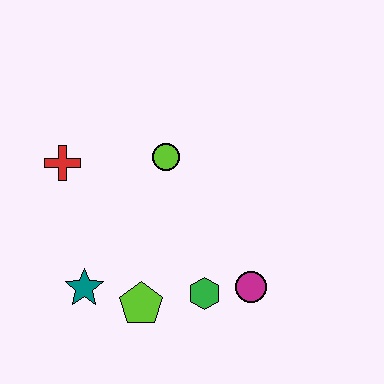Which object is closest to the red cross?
The lime circle is closest to the red cross.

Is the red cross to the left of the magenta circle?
Yes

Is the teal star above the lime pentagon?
Yes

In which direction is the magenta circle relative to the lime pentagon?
The magenta circle is to the right of the lime pentagon.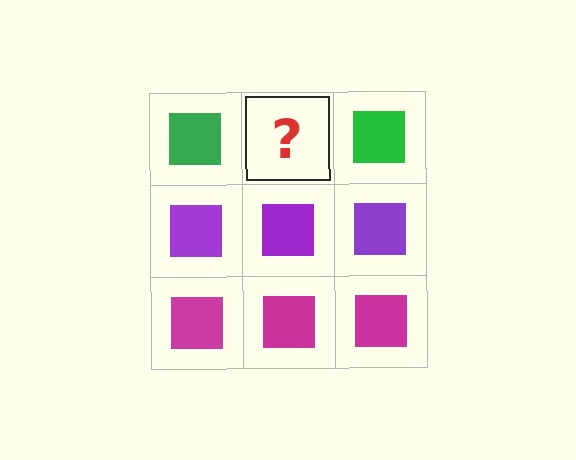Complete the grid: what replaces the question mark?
The question mark should be replaced with a green square.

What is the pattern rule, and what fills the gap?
The rule is that each row has a consistent color. The gap should be filled with a green square.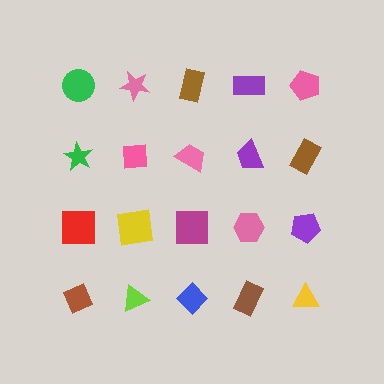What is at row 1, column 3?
A brown rectangle.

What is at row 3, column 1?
A red square.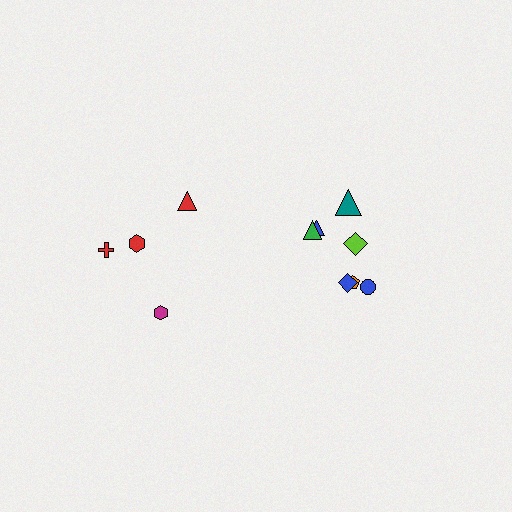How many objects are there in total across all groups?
There are 11 objects.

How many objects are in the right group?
There are 7 objects.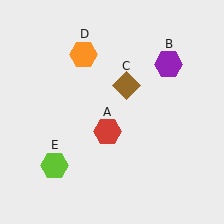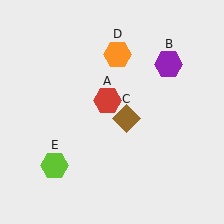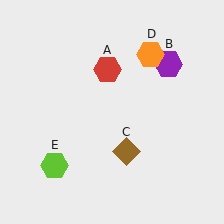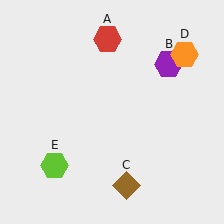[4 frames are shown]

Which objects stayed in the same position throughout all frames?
Purple hexagon (object B) and lime hexagon (object E) remained stationary.